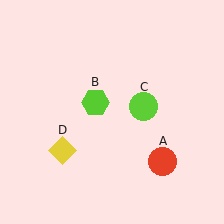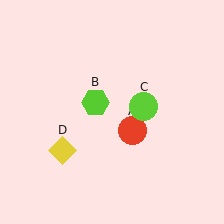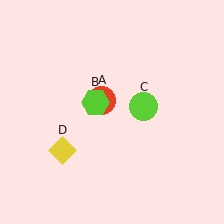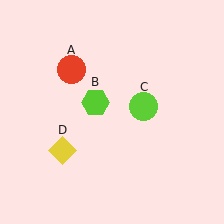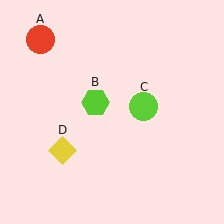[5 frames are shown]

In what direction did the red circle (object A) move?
The red circle (object A) moved up and to the left.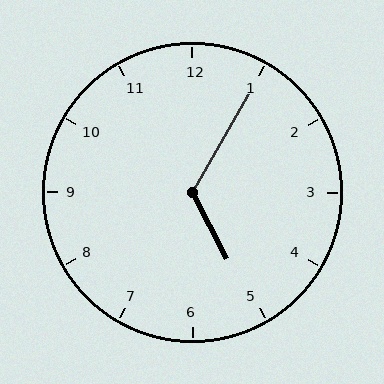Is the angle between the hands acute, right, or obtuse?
It is obtuse.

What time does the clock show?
5:05.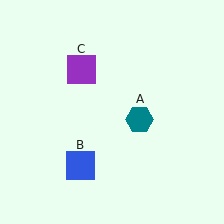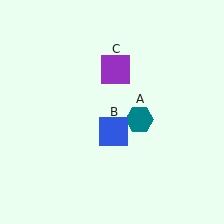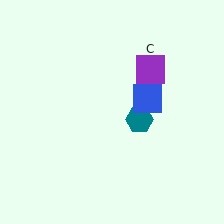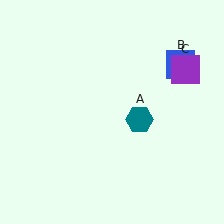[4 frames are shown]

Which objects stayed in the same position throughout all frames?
Teal hexagon (object A) remained stationary.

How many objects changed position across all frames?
2 objects changed position: blue square (object B), purple square (object C).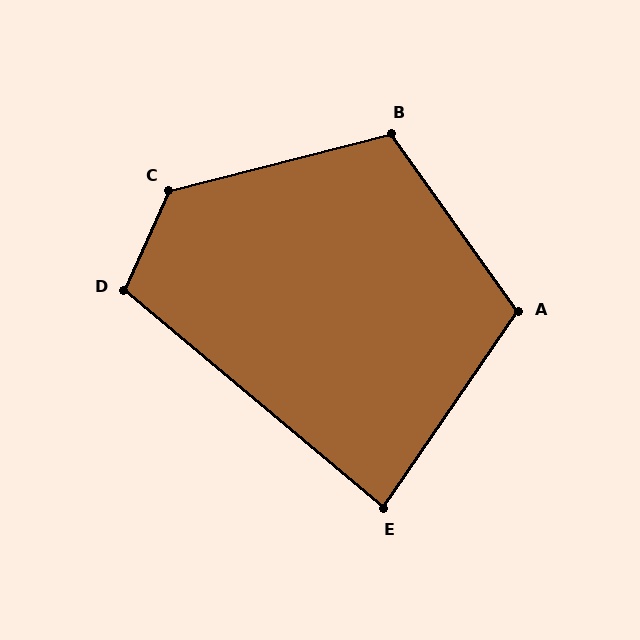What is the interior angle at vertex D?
Approximately 105 degrees (obtuse).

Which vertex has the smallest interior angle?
E, at approximately 84 degrees.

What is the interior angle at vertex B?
Approximately 112 degrees (obtuse).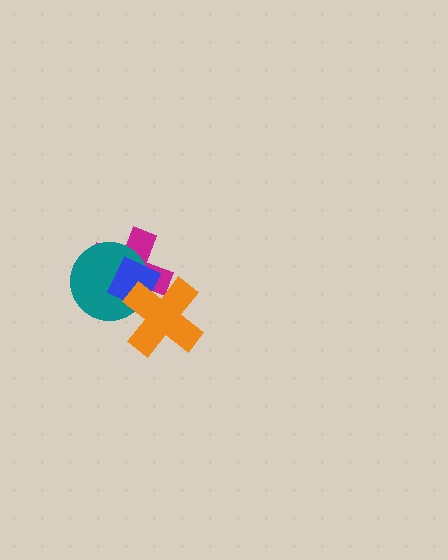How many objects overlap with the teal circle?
3 objects overlap with the teal circle.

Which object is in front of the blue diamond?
The orange cross is in front of the blue diamond.